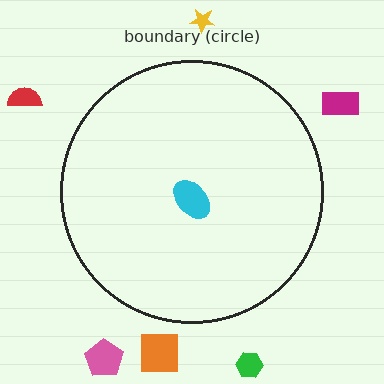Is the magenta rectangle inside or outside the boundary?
Outside.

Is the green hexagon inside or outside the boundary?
Outside.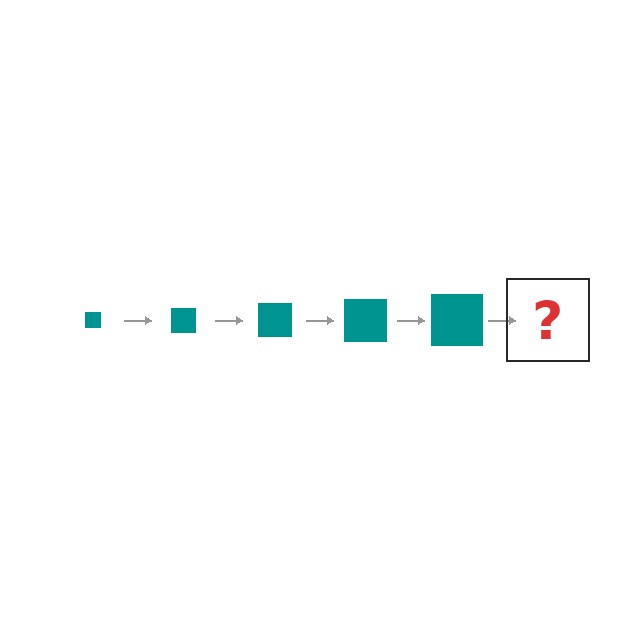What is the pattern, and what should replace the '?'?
The pattern is that the square gets progressively larger each step. The '?' should be a teal square, larger than the previous one.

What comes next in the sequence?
The next element should be a teal square, larger than the previous one.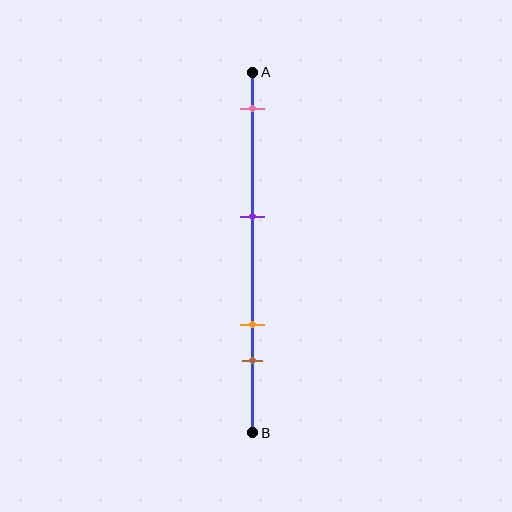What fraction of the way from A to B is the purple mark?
The purple mark is approximately 40% (0.4) of the way from A to B.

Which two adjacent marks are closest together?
The orange and brown marks are the closest adjacent pair.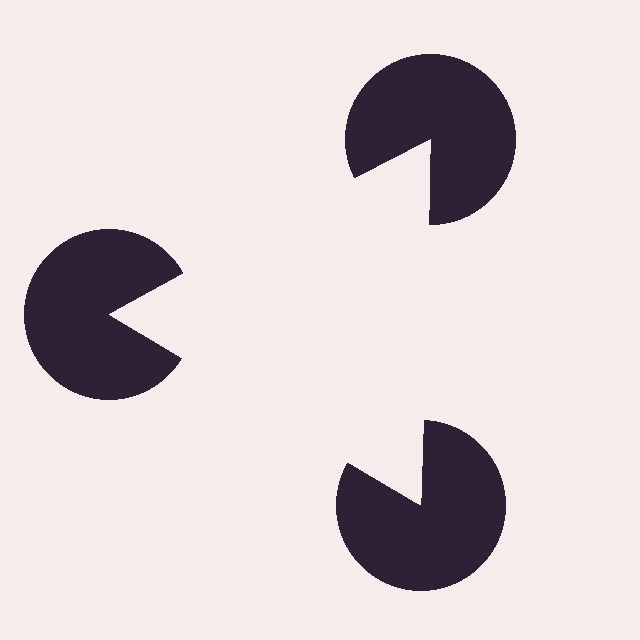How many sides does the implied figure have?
3 sides.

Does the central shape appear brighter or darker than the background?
It typically appears slightly brighter than the background, even though no actual brightness change is drawn.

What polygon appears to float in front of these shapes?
An illusory triangle — its edges are inferred from the aligned wedge cuts in the pac-man discs, not physically drawn.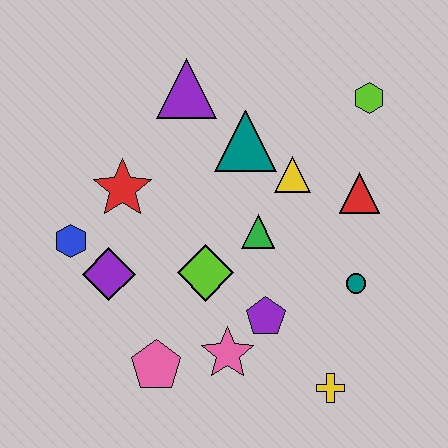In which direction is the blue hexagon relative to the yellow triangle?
The blue hexagon is to the left of the yellow triangle.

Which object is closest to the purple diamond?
The blue hexagon is closest to the purple diamond.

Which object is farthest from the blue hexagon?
The lime hexagon is farthest from the blue hexagon.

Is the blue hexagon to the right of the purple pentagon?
No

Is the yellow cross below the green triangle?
Yes